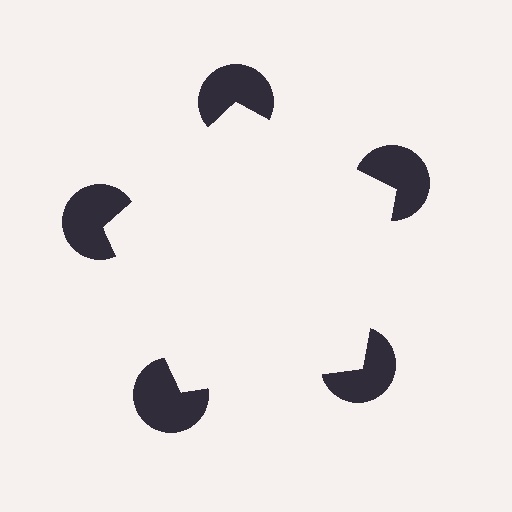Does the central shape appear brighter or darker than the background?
It typically appears slightly brighter than the background, even though no actual brightness change is drawn.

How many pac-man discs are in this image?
There are 5 — one at each vertex of the illusory pentagon.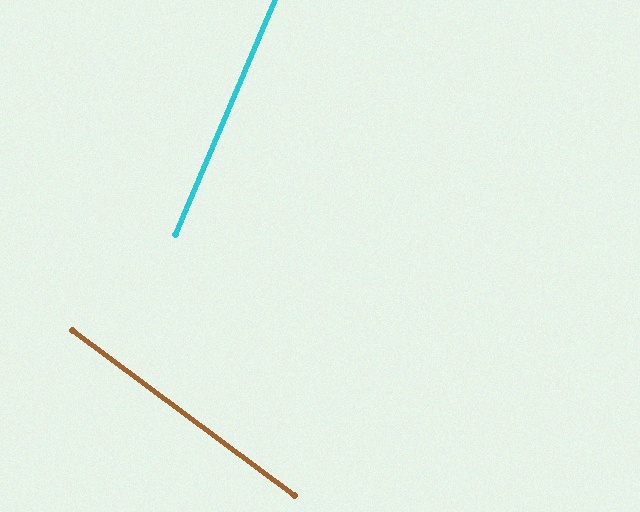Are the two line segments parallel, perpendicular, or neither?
Neither parallel nor perpendicular — they differ by about 76°.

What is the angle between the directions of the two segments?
Approximately 76 degrees.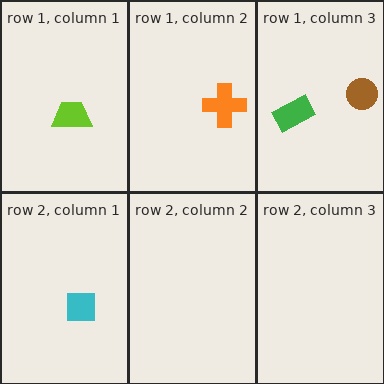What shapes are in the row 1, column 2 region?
The orange cross.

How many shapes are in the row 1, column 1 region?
1.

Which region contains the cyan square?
The row 2, column 1 region.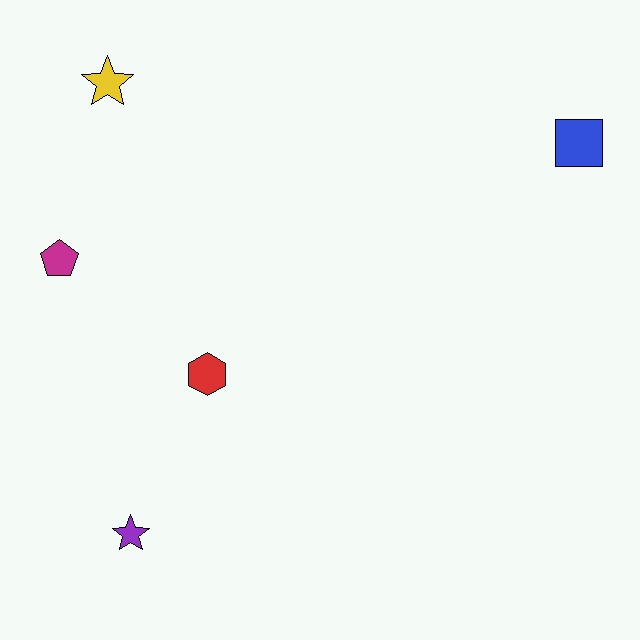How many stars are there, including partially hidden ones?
There are 2 stars.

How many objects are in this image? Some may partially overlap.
There are 5 objects.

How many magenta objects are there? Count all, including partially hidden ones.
There is 1 magenta object.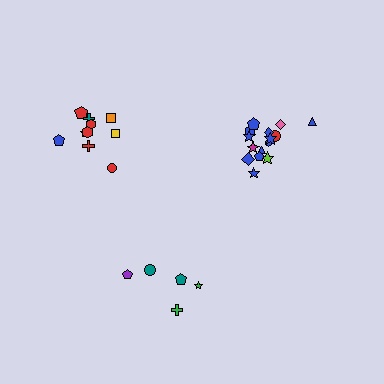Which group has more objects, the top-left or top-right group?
The top-right group.